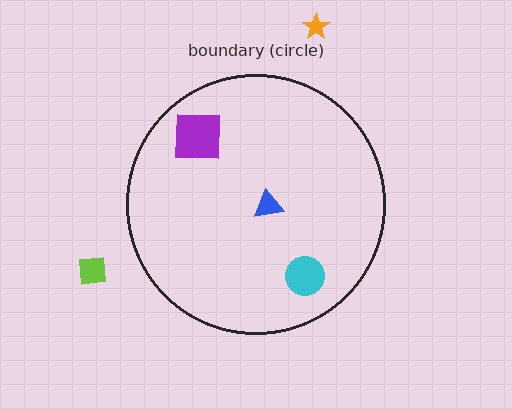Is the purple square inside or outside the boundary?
Inside.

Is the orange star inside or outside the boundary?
Outside.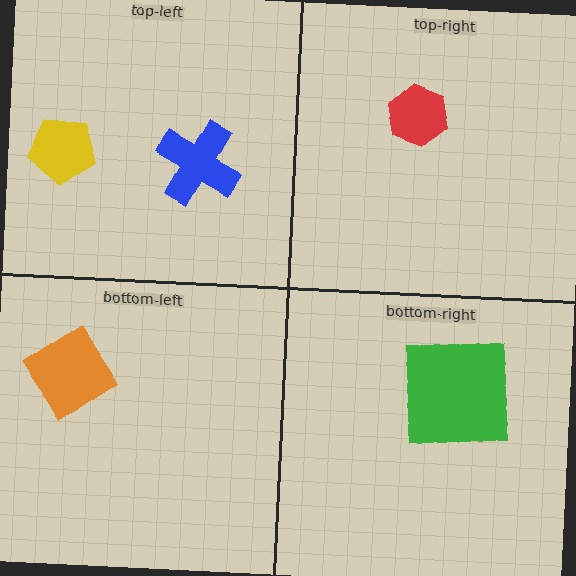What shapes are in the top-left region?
The yellow pentagon, the blue cross.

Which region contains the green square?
The bottom-right region.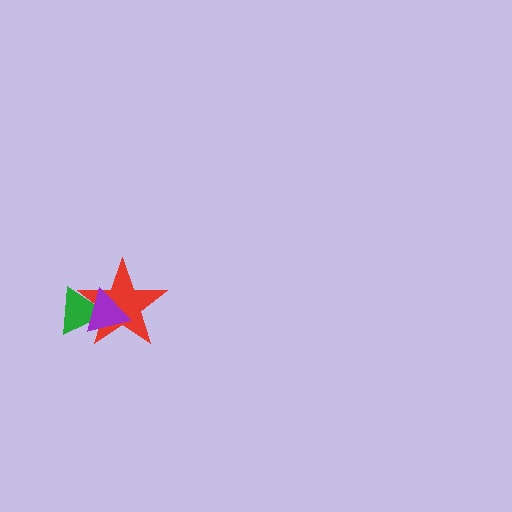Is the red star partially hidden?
Yes, it is partially covered by another shape.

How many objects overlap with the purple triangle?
2 objects overlap with the purple triangle.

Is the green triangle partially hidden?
Yes, it is partially covered by another shape.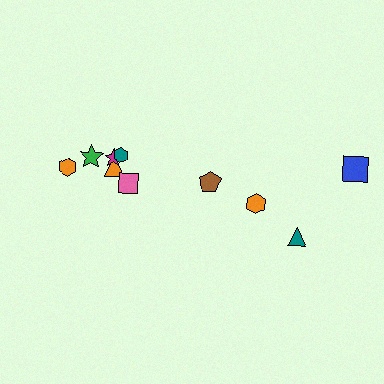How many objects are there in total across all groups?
There are 10 objects.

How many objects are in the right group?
There are 4 objects.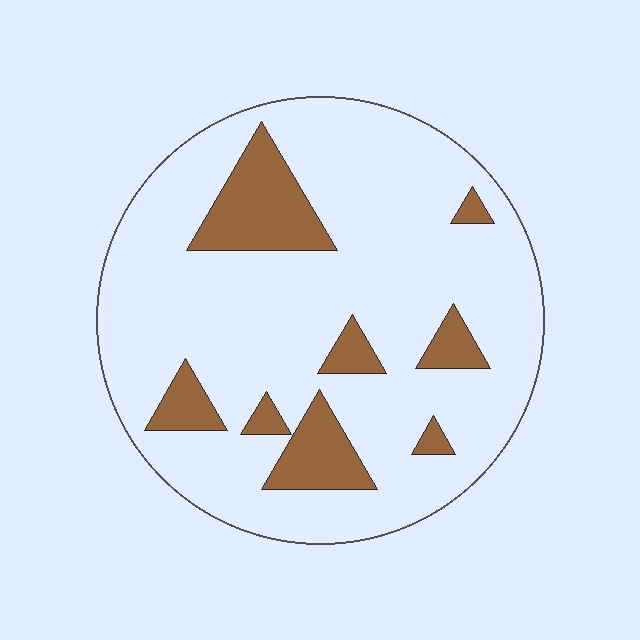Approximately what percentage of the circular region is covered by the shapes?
Approximately 15%.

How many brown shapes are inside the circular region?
8.